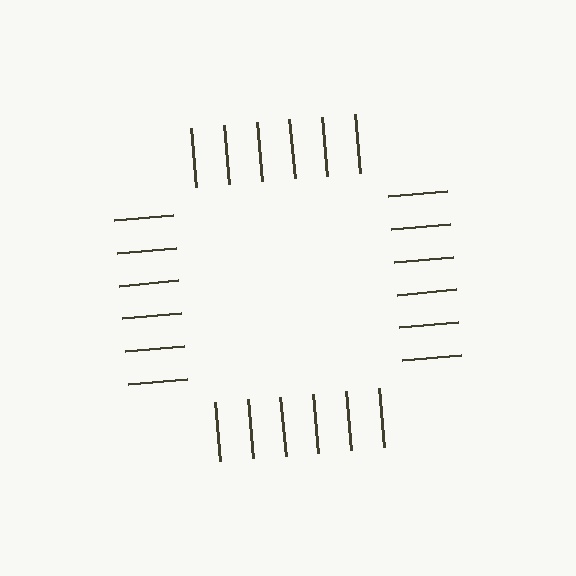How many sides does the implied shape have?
4 sides — the line-ends trace a square.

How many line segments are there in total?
24 — 6 along each of the 4 edges.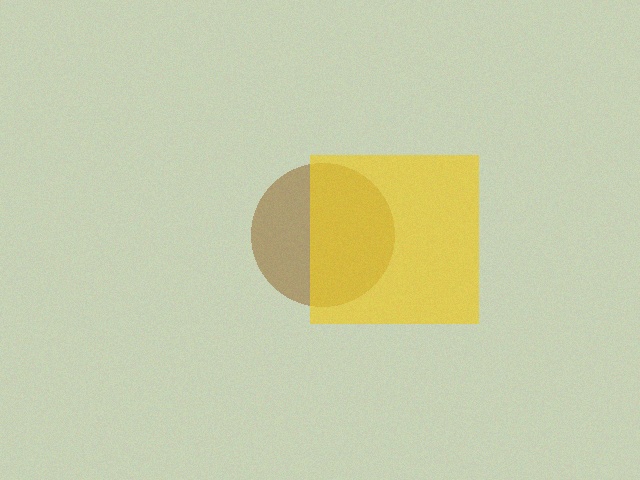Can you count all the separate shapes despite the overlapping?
Yes, there are 2 separate shapes.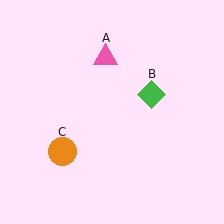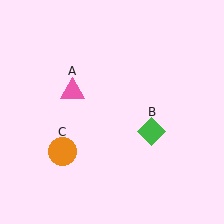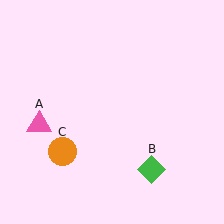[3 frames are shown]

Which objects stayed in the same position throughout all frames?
Orange circle (object C) remained stationary.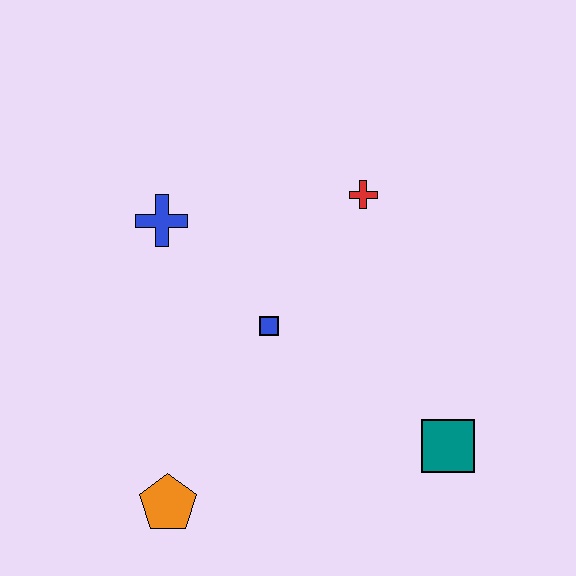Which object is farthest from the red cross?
The orange pentagon is farthest from the red cross.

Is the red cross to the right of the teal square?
No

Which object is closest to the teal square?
The blue square is closest to the teal square.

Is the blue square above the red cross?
No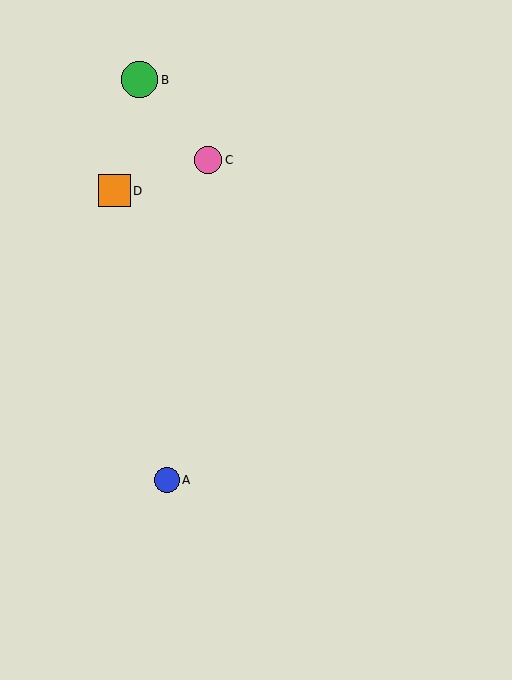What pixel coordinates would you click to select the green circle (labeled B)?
Click at (140, 80) to select the green circle B.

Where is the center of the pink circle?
The center of the pink circle is at (208, 160).